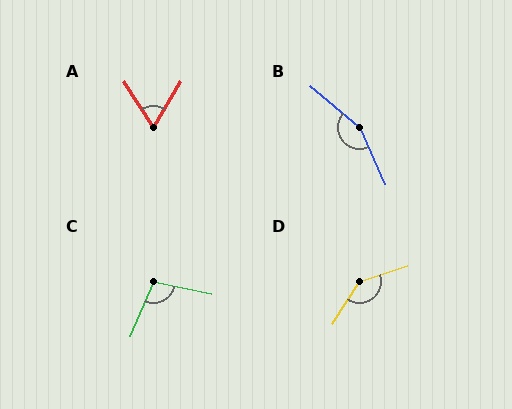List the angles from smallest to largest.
A (64°), C (102°), D (141°), B (154°).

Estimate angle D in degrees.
Approximately 141 degrees.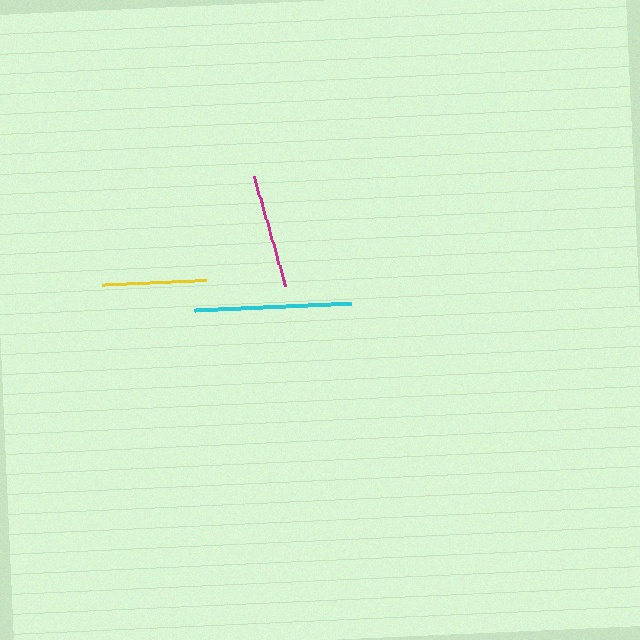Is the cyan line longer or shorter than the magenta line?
The cyan line is longer than the magenta line.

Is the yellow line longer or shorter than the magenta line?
The magenta line is longer than the yellow line.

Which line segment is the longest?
The cyan line is the longest at approximately 157 pixels.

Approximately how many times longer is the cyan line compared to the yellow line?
The cyan line is approximately 1.5 times the length of the yellow line.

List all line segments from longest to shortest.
From longest to shortest: cyan, magenta, yellow.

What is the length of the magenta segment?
The magenta segment is approximately 115 pixels long.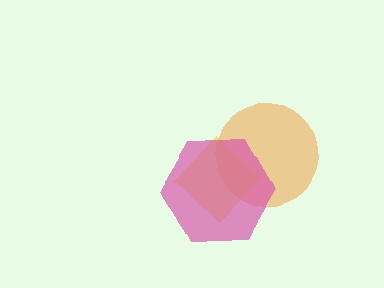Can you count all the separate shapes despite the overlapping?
Yes, there are 3 separate shapes.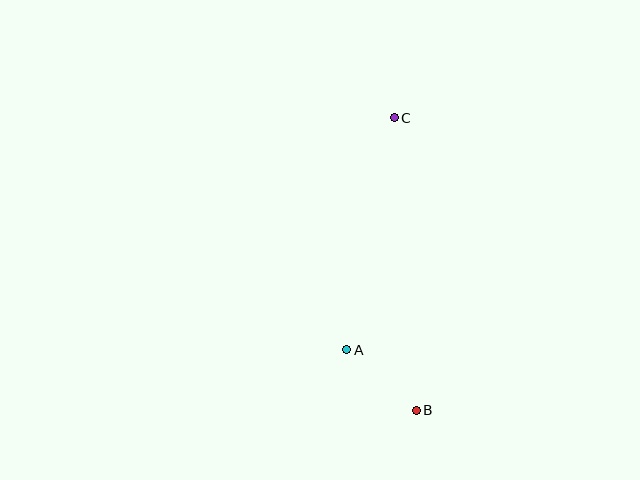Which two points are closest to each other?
Points A and B are closest to each other.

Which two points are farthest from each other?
Points B and C are farthest from each other.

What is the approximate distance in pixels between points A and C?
The distance between A and C is approximately 237 pixels.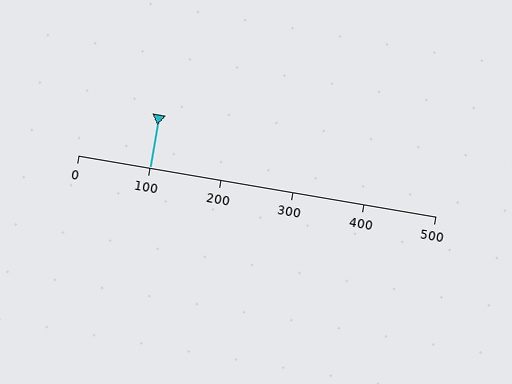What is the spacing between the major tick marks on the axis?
The major ticks are spaced 100 apart.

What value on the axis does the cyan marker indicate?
The marker indicates approximately 100.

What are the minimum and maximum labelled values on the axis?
The axis runs from 0 to 500.